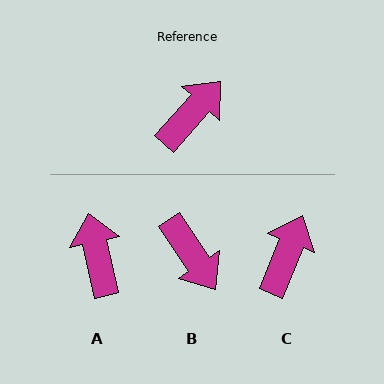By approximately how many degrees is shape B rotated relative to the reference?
Approximately 104 degrees clockwise.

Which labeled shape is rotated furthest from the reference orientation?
B, about 104 degrees away.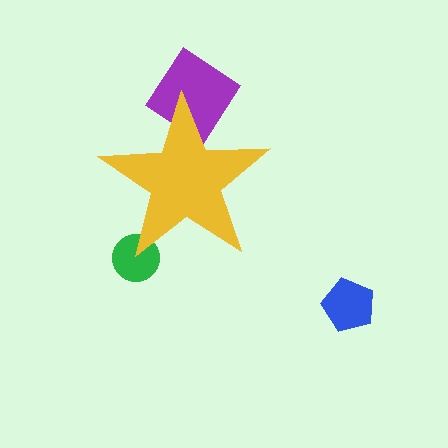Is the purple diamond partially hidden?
Yes, the purple diamond is partially hidden behind the yellow star.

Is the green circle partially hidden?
Yes, the green circle is partially hidden behind the yellow star.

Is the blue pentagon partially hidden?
No, the blue pentagon is fully visible.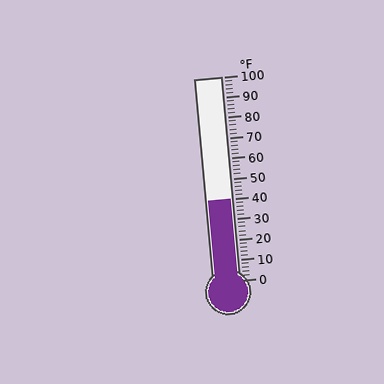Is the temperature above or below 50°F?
The temperature is below 50°F.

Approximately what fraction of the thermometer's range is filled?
The thermometer is filled to approximately 40% of its range.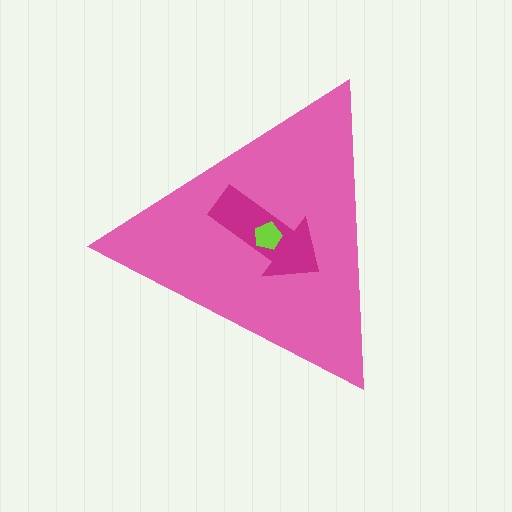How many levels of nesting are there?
3.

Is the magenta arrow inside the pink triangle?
Yes.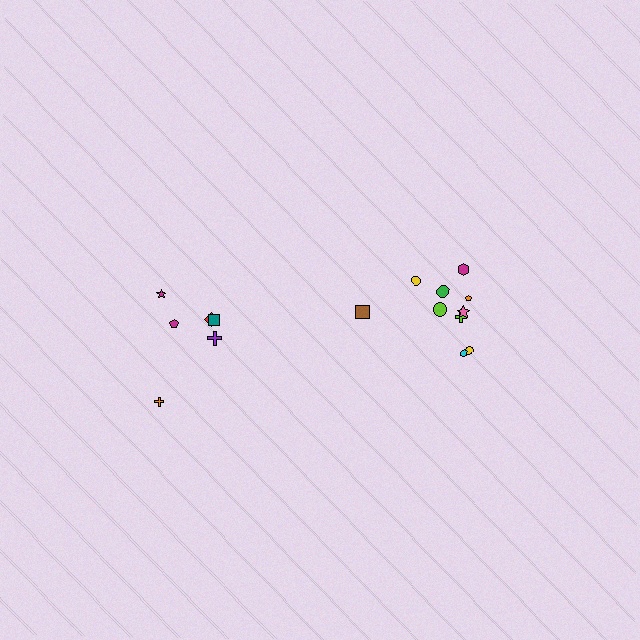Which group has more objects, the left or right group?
The right group.